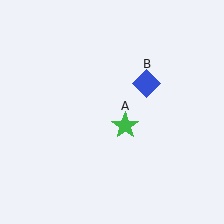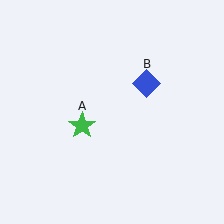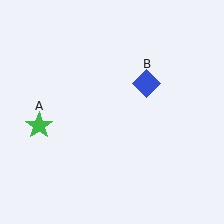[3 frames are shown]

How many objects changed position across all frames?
1 object changed position: green star (object A).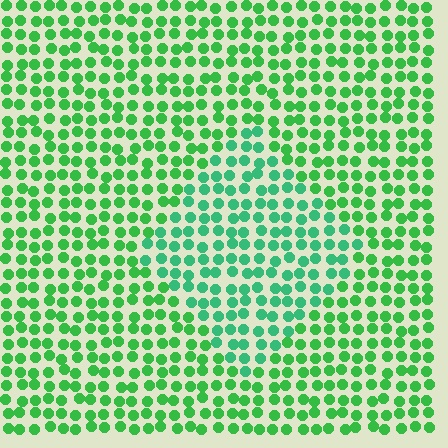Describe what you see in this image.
The image is filled with small green elements in a uniform arrangement. A diamond-shaped region is visible where the elements are tinted to a slightly different hue, forming a subtle color boundary.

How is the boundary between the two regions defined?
The boundary is defined purely by a slight shift in hue (about 25 degrees). Spacing, size, and orientation are identical on both sides.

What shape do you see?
I see a diamond.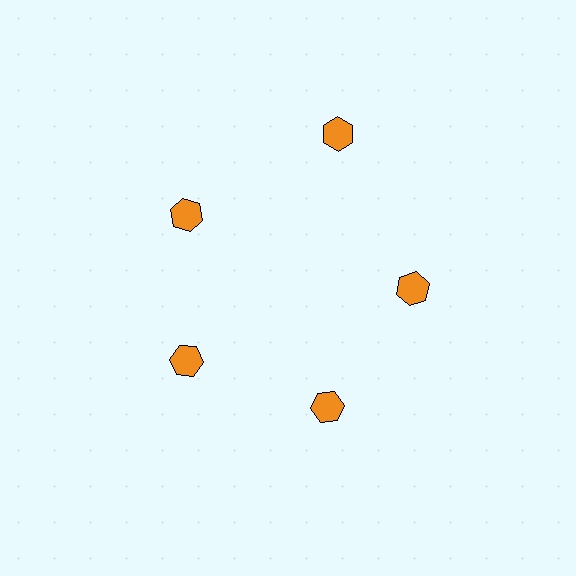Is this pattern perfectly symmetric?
No. The 5 orange hexagons are arranged in a ring, but one element near the 1 o'clock position is pushed outward from the center, breaking the 5-fold rotational symmetry.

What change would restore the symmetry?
The symmetry would be restored by moving it inward, back onto the ring so that all 5 hexagons sit at equal angles and equal distance from the center.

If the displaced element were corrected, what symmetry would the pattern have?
It would have 5-fold rotational symmetry — the pattern would map onto itself every 72 degrees.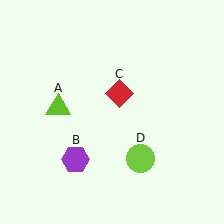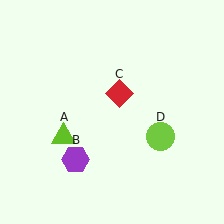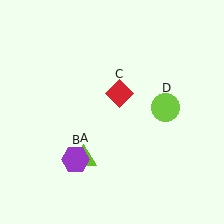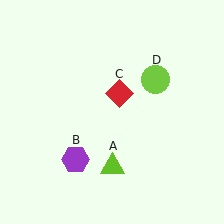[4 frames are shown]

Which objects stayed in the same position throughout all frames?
Purple hexagon (object B) and red diamond (object C) remained stationary.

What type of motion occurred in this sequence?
The lime triangle (object A), lime circle (object D) rotated counterclockwise around the center of the scene.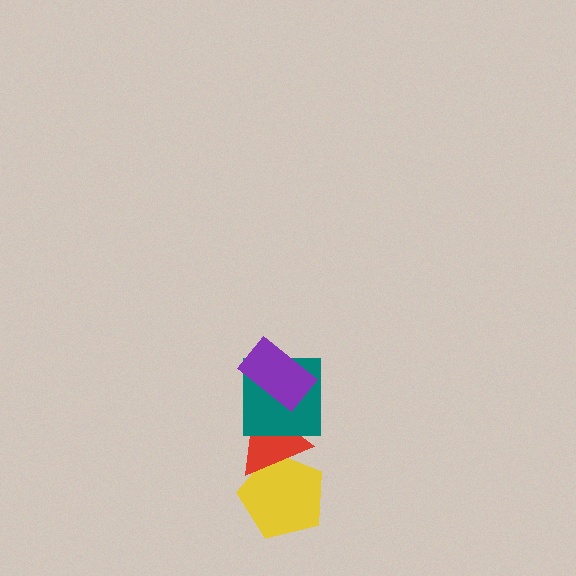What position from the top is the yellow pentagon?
The yellow pentagon is 4th from the top.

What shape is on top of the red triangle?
The teal square is on top of the red triangle.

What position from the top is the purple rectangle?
The purple rectangle is 1st from the top.